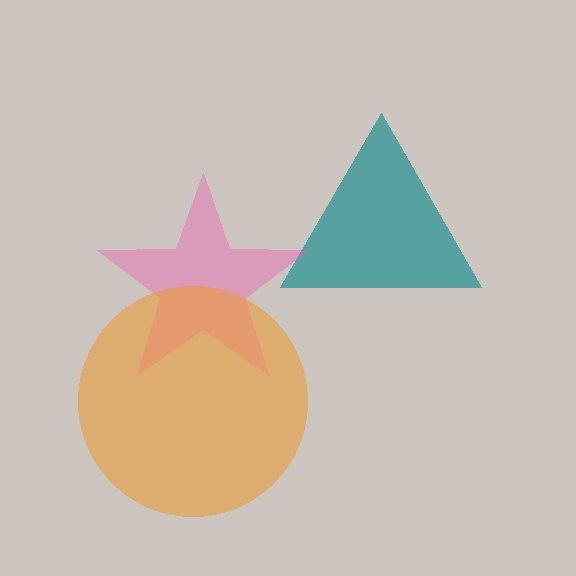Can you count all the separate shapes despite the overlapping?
Yes, there are 3 separate shapes.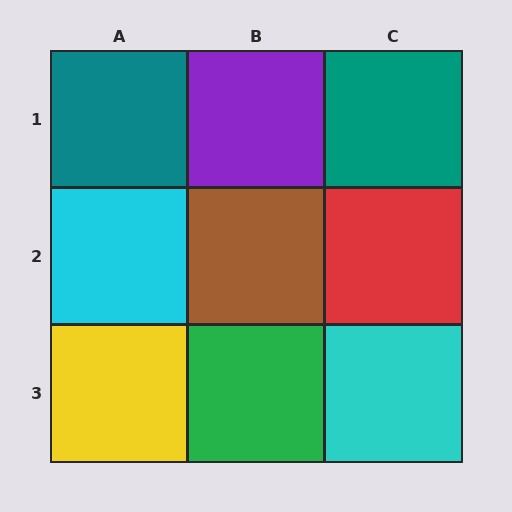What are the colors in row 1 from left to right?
Teal, purple, teal.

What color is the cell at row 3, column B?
Green.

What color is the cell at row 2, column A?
Cyan.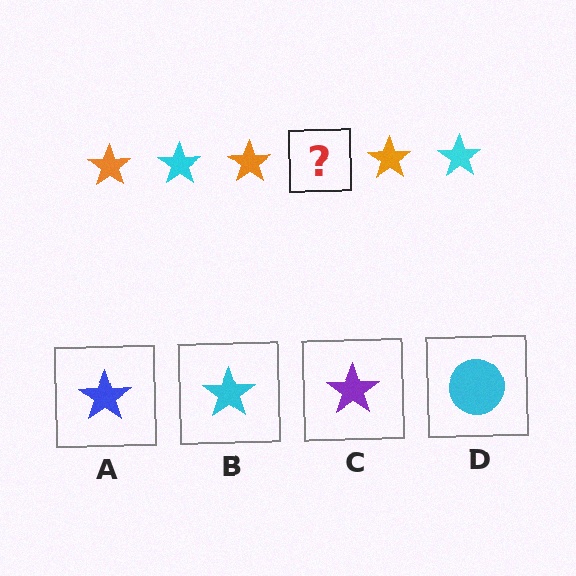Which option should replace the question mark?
Option B.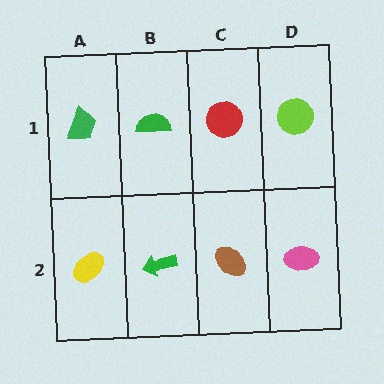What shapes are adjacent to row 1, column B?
A green arrow (row 2, column B), a green trapezoid (row 1, column A), a red circle (row 1, column C).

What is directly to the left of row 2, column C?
A green arrow.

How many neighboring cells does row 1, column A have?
2.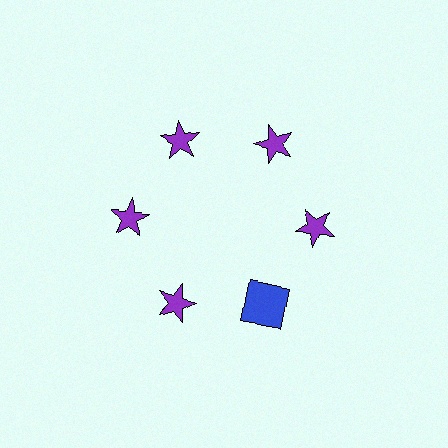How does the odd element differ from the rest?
It differs in both color (blue instead of purple) and shape (square instead of star).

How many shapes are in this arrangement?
There are 6 shapes arranged in a ring pattern.